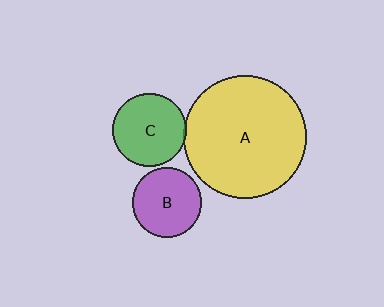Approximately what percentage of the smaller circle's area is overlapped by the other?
Approximately 5%.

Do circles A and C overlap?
Yes.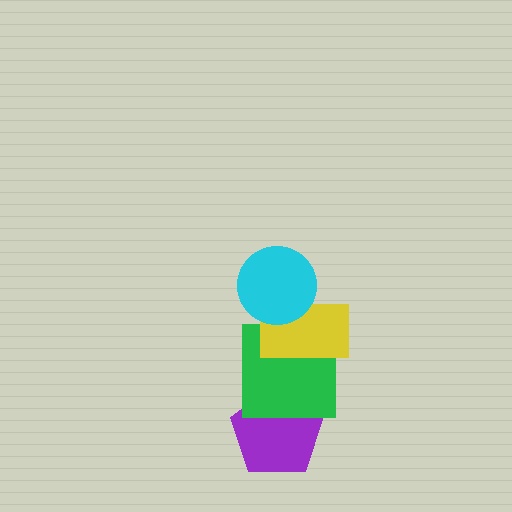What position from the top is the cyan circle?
The cyan circle is 1st from the top.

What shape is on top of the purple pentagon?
The green square is on top of the purple pentagon.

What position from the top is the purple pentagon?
The purple pentagon is 4th from the top.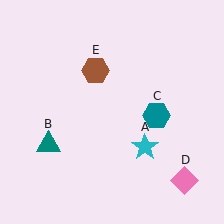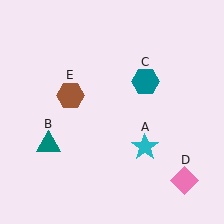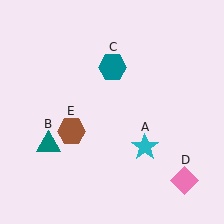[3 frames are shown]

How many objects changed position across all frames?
2 objects changed position: teal hexagon (object C), brown hexagon (object E).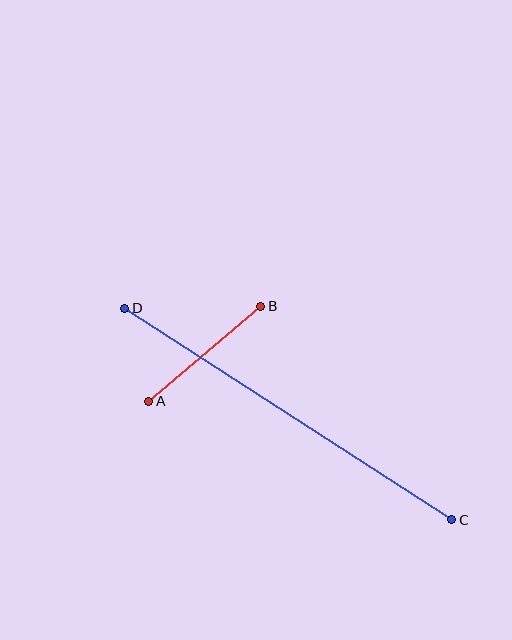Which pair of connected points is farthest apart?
Points C and D are farthest apart.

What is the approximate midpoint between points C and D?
The midpoint is at approximately (288, 414) pixels.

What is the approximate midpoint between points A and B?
The midpoint is at approximately (205, 354) pixels.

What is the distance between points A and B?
The distance is approximately 147 pixels.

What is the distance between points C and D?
The distance is approximately 389 pixels.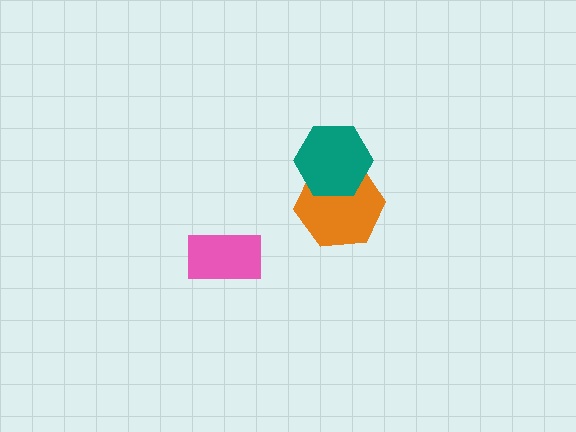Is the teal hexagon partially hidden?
No, no other shape covers it.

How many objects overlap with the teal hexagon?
1 object overlaps with the teal hexagon.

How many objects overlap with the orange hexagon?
1 object overlaps with the orange hexagon.